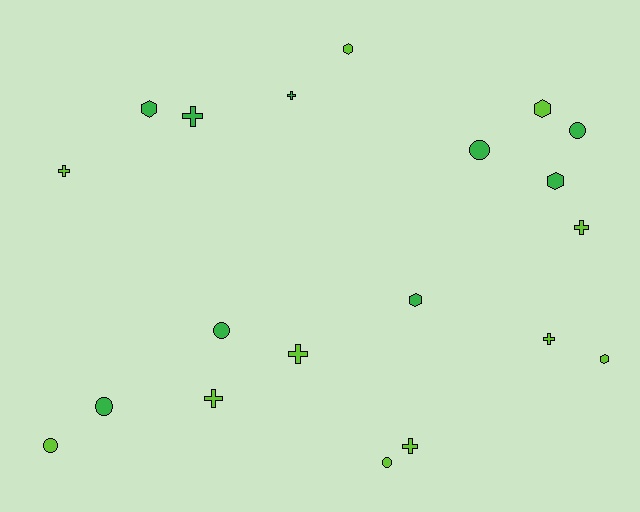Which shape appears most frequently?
Cross, with 8 objects.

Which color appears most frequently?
Lime, with 11 objects.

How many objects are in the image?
There are 20 objects.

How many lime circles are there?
There are 2 lime circles.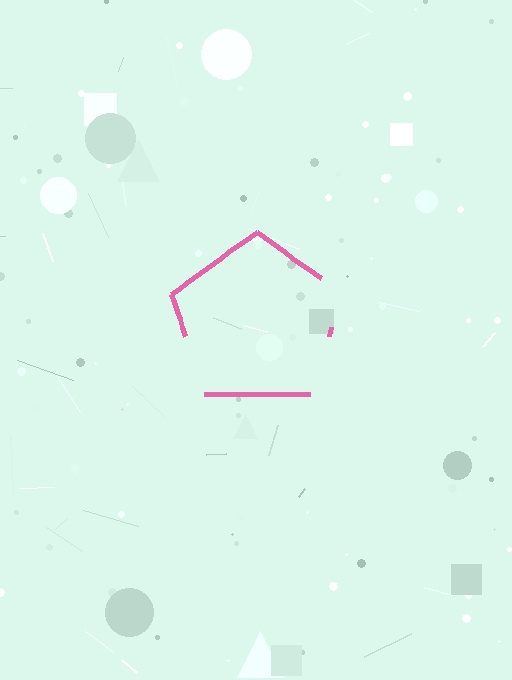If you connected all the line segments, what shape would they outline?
They would outline a pentagon.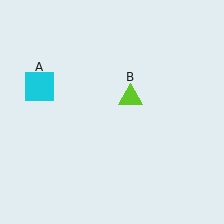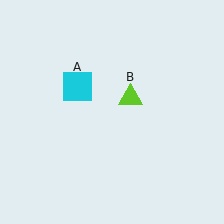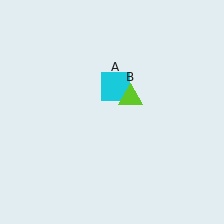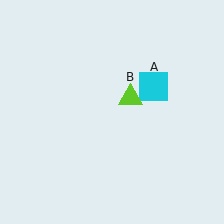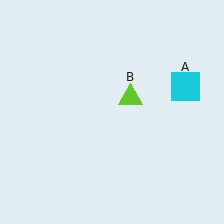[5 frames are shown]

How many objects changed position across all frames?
1 object changed position: cyan square (object A).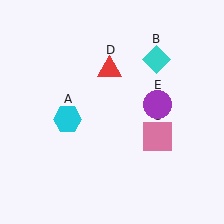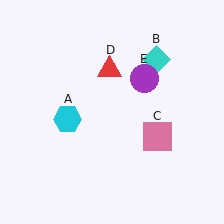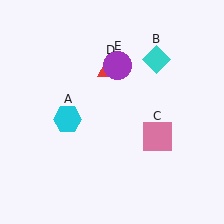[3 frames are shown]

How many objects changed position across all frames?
1 object changed position: purple circle (object E).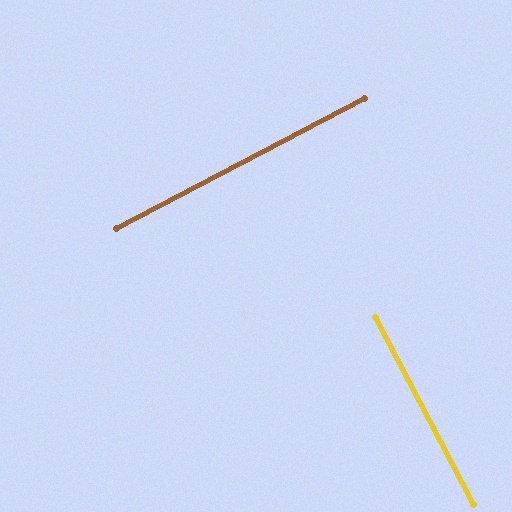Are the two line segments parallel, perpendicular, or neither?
Perpendicular — they meet at approximately 90°.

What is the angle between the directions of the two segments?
Approximately 90 degrees.